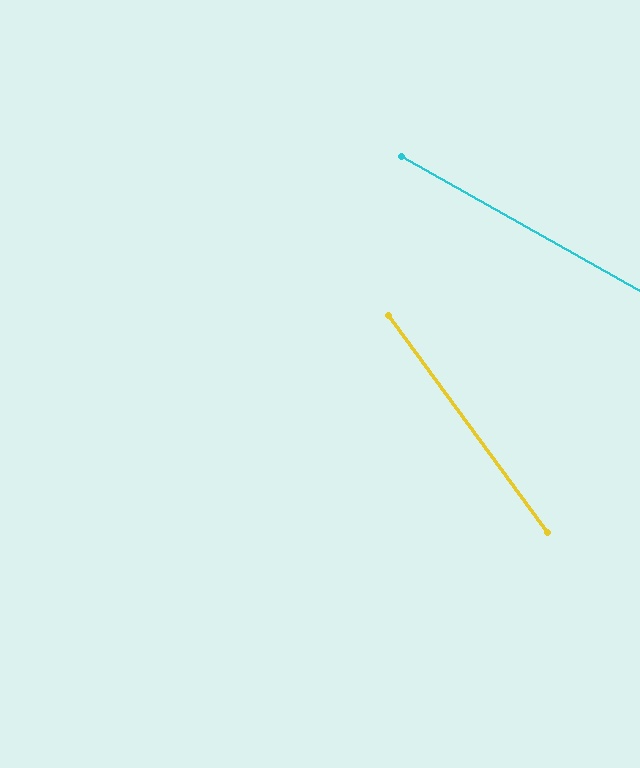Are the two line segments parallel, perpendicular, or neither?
Neither parallel nor perpendicular — they differ by about 24°.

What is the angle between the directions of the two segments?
Approximately 24 degrees.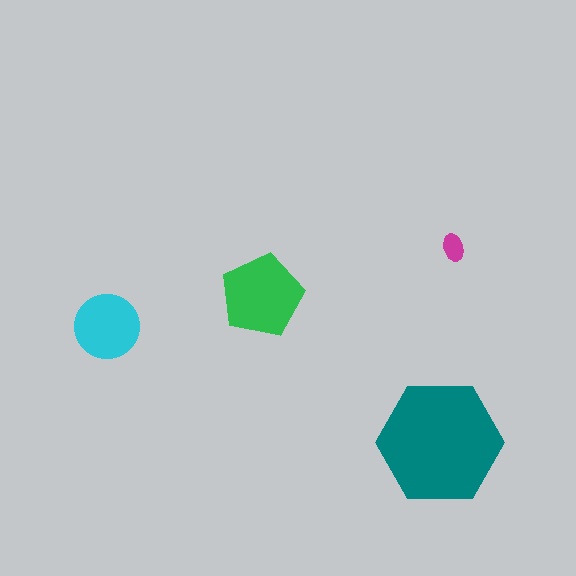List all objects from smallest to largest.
The magenta ellipse, the cyan circle, the green pentagon, the teal hexagon.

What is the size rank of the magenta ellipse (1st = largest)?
4th.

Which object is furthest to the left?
The cyan circle is leftmost.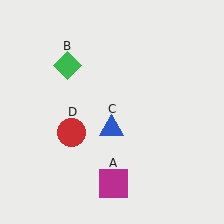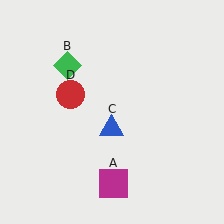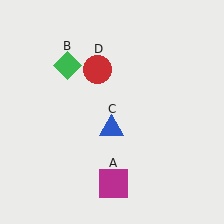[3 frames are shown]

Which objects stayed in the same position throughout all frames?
Magenta square (object A) and green diamond (object B) and blue triangle (object C) remained stationary.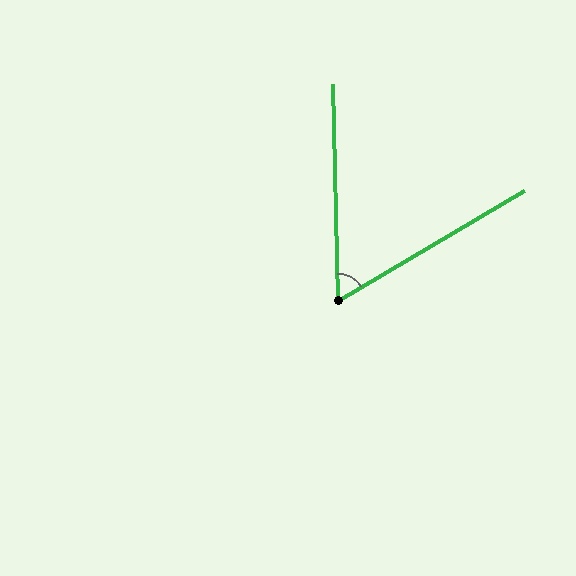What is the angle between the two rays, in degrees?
Approximately 61 degrees.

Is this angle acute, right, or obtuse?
It is acute.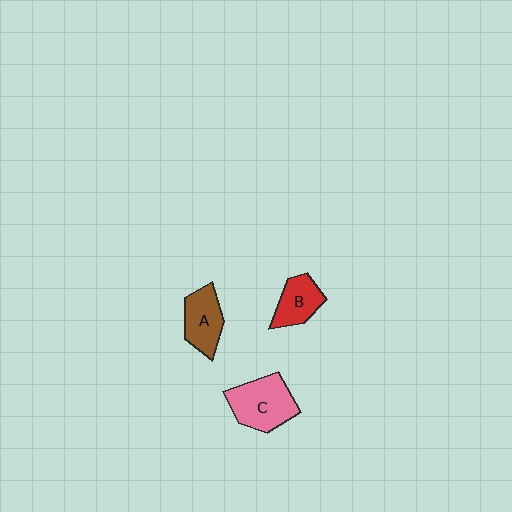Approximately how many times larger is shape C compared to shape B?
Approximately 1.6 times.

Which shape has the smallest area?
Shape B (red).